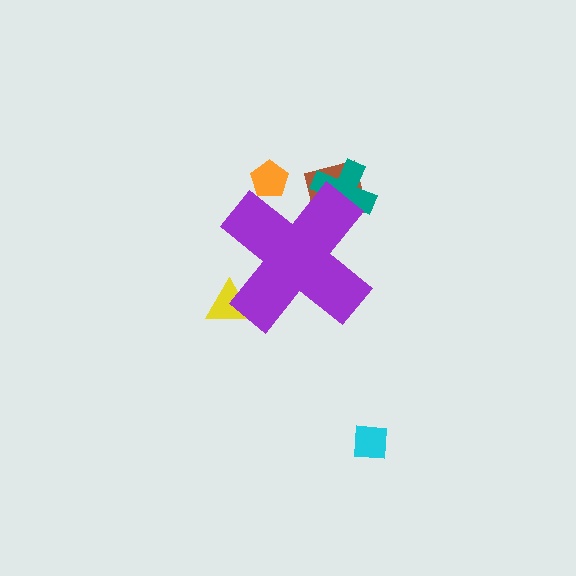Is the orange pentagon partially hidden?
Yes, the orange pentagon is partially hidden behind the purple cross.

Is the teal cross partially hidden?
Yes, the teal cross is partially hidden behind the purple cross.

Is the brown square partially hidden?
Yes, the brown square is partially hidden behind the purple cross.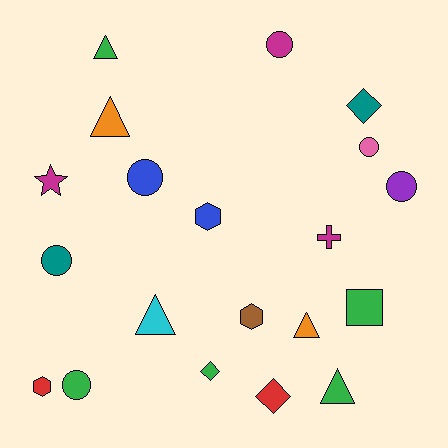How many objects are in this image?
There are 20 objects.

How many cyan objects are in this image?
There is 1 cyan object.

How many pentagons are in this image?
There are no pentagons.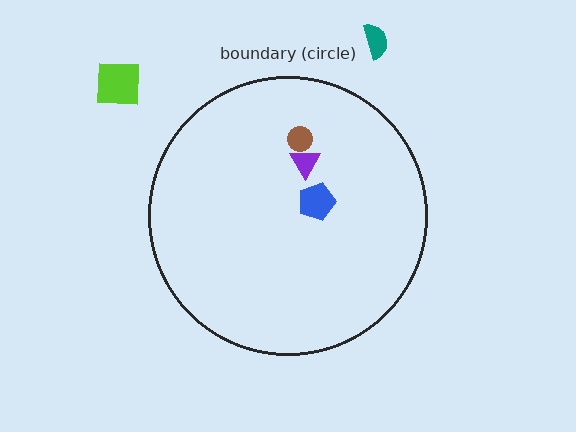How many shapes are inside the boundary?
3 inside, 2 outside.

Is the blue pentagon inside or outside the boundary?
Inside.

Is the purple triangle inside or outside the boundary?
Inside.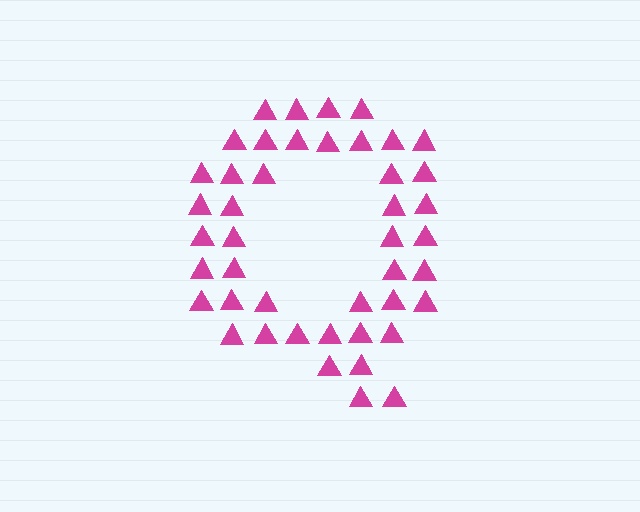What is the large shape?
The large shape is the letter Q.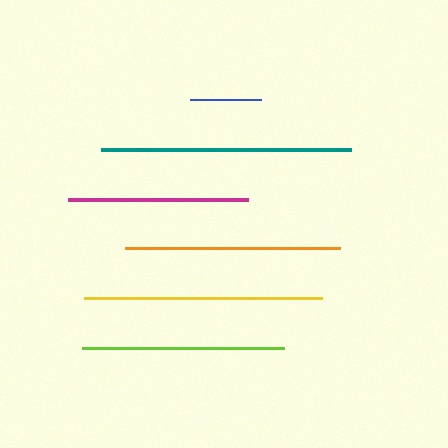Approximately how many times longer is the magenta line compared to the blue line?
The magenta line is approximately 2.5 times the length of the blue line.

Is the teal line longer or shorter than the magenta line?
The teal line is longer than the magenta line.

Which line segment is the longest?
The teal line is the longest at approximately 250 pixels.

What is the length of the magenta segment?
The magenta segment is approximately 180 pixels long.